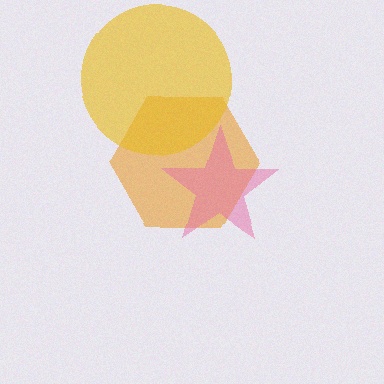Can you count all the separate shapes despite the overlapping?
Yes, there are 3 separate shapes.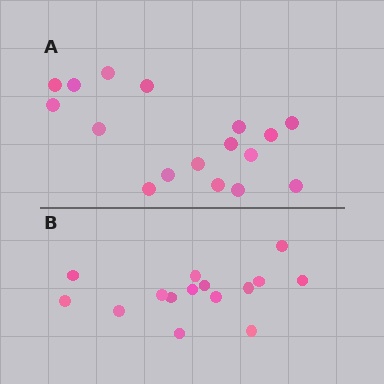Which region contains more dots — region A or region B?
Region A (the top region) has more dots.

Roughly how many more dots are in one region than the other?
Region A has just a few more — roughly 2 or 3 more dots than region B.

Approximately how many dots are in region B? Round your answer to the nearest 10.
About 20 dots. (The exact count is 15, which rounds to 20.)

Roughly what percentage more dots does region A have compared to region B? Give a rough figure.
About 15% more.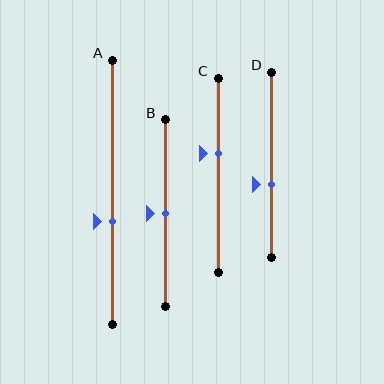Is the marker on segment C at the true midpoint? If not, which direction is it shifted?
No, the marker on segment C is shifted upward by about 11% of the segment length.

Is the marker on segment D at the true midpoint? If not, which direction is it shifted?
No, the marker on segment D is shifted downward by about 11% of the segment length.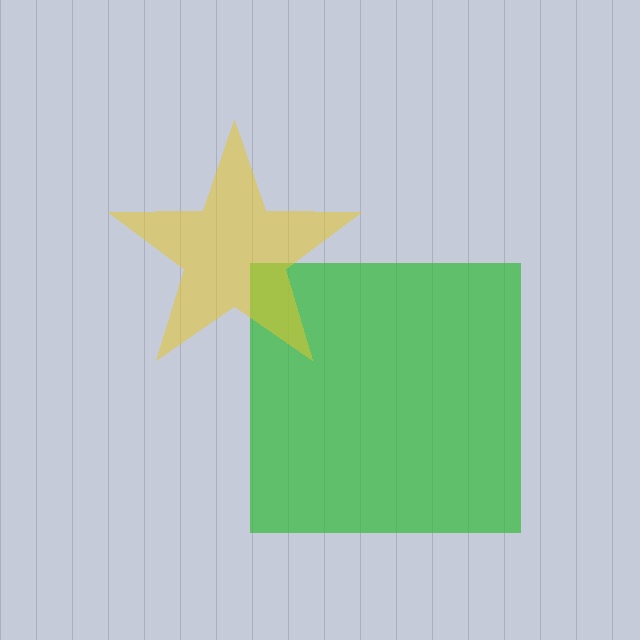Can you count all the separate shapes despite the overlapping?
Yes, there are 2 separate shapes.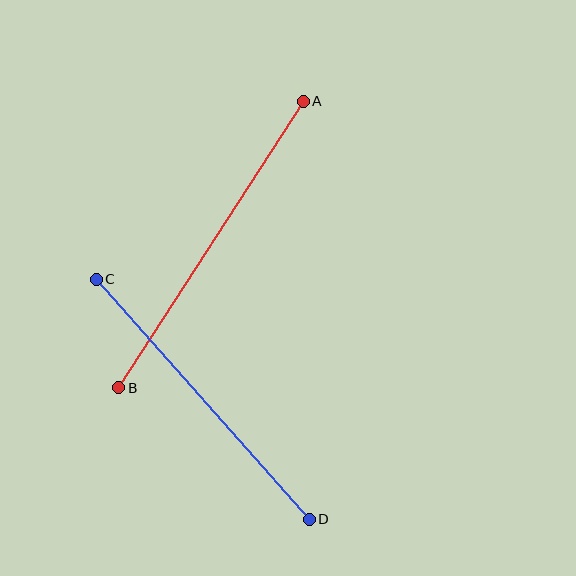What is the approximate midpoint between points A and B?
The midpoint is at approximately (211, 245) pixels.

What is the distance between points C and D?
The distance is approximately 321 pixels.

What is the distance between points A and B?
The distance is approximately 341 pixels.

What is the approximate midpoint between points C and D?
The midpoint is at approximately (203, 399) pixels.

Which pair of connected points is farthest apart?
Points A and B are farthest apart.